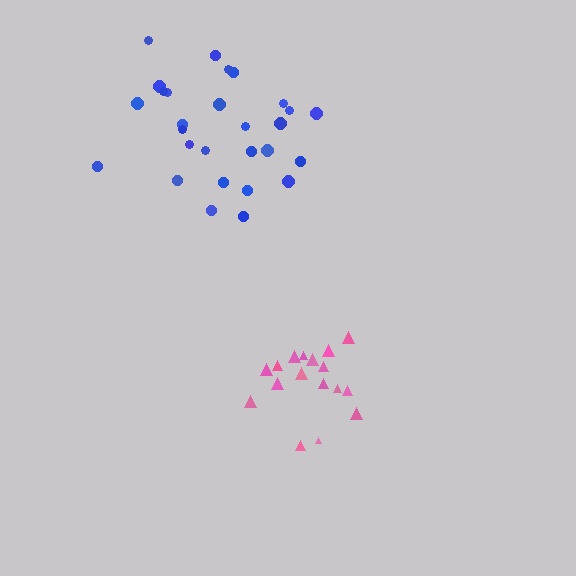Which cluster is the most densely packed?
Pink.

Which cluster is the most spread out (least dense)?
Blue.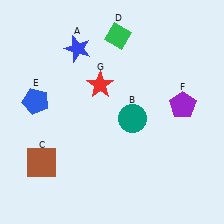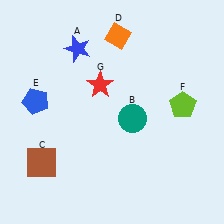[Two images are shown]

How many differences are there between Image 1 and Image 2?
There are 2 differences between the two images.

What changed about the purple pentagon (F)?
In Image 1, F is purple. In Image 2, it changed to lime.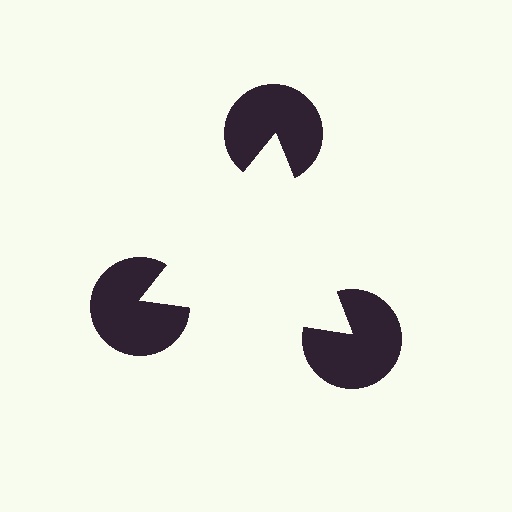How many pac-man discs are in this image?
There are 3 — one at each vertex of the illusory triangle.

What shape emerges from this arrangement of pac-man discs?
An illusory triangle — its edges are inferred from the aligned wedge cuts in the pac-man discs, not physically drawn.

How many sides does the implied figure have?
3 sides.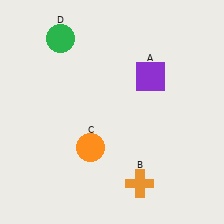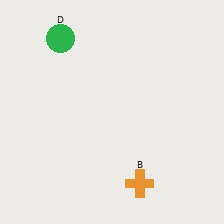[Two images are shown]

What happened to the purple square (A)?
The purple square (A) was removed in Image 2. It was in the top-right area of Image 1.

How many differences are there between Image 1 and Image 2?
There are 2 differences between the two images.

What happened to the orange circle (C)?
The orange circle (C) was removed in Image 2. It was in the bottom-left area of Image 1.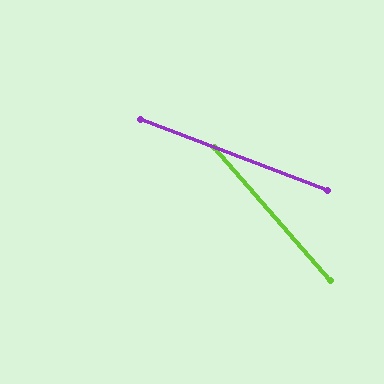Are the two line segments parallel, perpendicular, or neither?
Neither parallel nor perpendicular — they differ by about 28°.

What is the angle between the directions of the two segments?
Approximately 28 degrees.